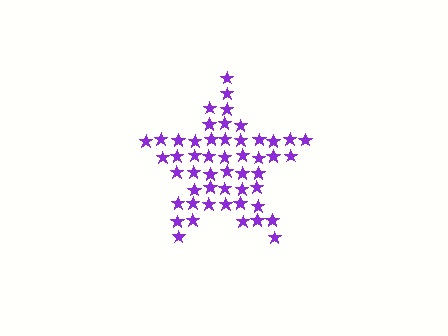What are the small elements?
The small elements are stars.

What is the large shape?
The large shape is a star.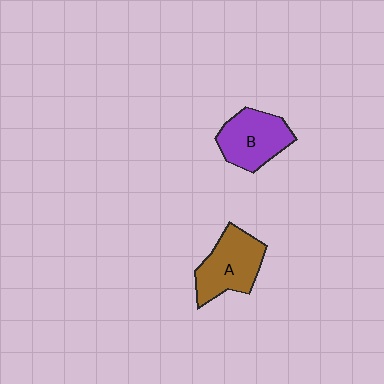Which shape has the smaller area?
Shape B (purple).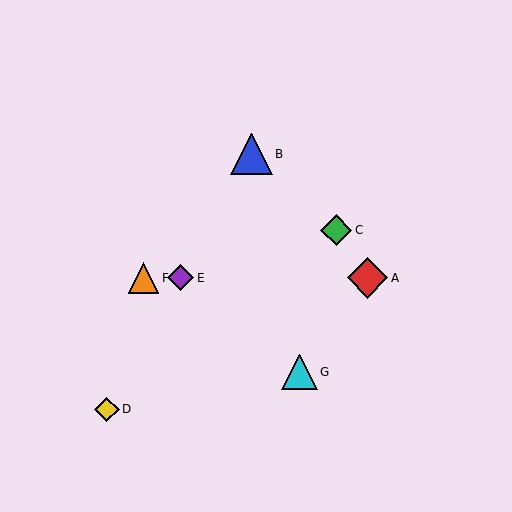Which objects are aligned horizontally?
Objects A, E, F are aligned horizontally.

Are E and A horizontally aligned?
Yes, both are at y≈278.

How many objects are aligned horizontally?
3 objects (A, E, F) are aligned horizontally.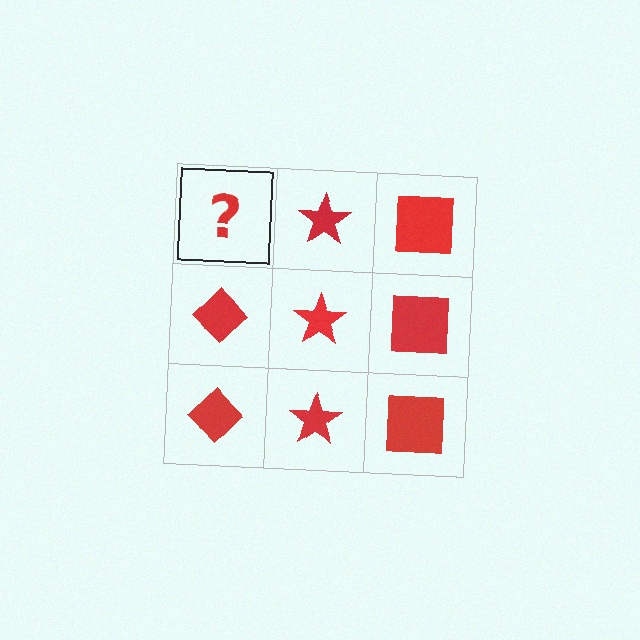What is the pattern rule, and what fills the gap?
The rule is that each column has a consistent shape. The gap should be filled with a red diamond.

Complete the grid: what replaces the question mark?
The question mark should be replaced with a red diamond.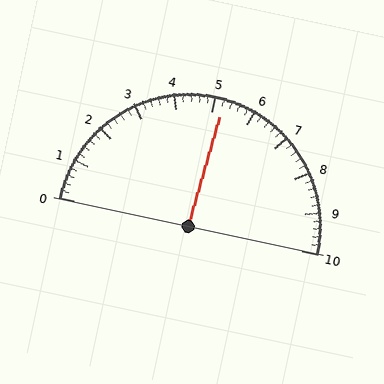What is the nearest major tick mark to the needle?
The nearest major tick mark is 5.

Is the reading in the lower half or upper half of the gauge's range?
The reading is in the upper half of the range (0 to 10).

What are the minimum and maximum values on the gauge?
The gauge ranges from 0 to 10.